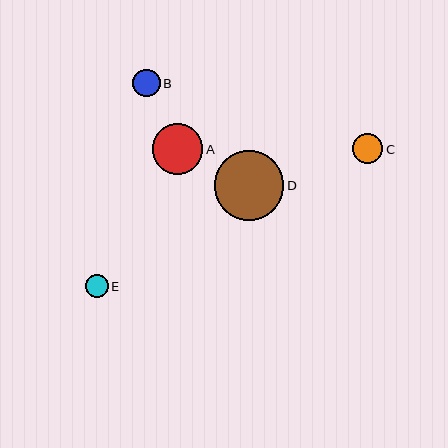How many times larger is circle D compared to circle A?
Circle D is approximately 1.4 times the size of circle A.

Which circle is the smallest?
Circle E is the smallest with a size of approximately 22 pixels.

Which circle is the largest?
Circle D is the largest with a size of approximately 69 pixels.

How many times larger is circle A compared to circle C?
Circle A is approximately 1.7 times the size of circle C.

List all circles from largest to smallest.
From largest to smallest: D, A, C, B, E.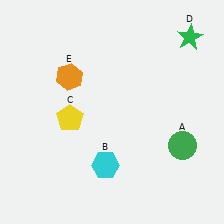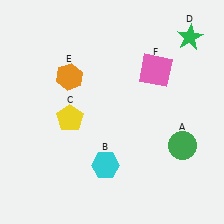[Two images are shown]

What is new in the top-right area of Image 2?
A pink square (F) was added in the top-right area of Image 2.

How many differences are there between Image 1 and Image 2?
There is 1 difference between the two images.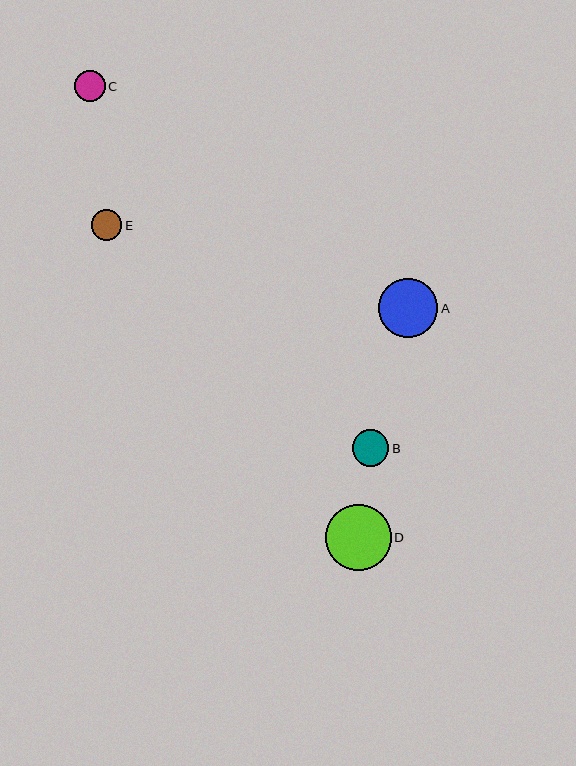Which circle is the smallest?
Circle E is the smallest with a size of approximately 30 pixels.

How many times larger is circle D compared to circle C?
Circle D is approximately 2.2 times the size of circle C.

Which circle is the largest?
Circle D is the largest with a size of approximately 66 pixels.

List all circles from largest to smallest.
From largest to smallest: D, A, B, C, E.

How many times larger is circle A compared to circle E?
Circle A is approximately 2.0 times the size of circle E.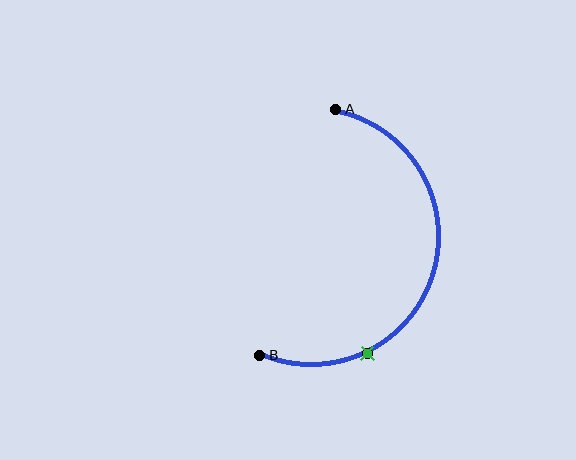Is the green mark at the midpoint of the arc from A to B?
No. The green mark lies on the arc but is closer to endpoint B. The arc midpoint would be at the point on the curve equidistant along the arc from both A and B.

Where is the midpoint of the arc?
The arc midpoint is the point on the curve farthest from the straight line joining A and B. It sits to the right of that line.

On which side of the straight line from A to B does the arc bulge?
The arc bulges to the right of the straight line connecting A and B.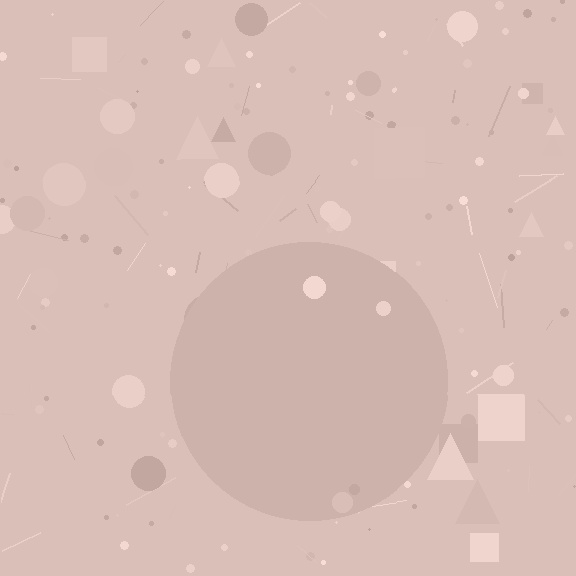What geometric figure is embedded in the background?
A circle is embedded in the background.